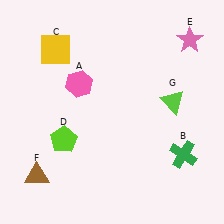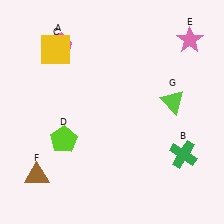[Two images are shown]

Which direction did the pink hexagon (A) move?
The pink hexagon (A) moved up.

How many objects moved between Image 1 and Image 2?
1 object moved between the two images.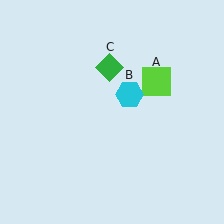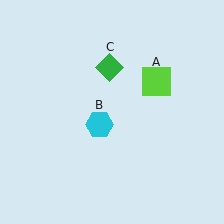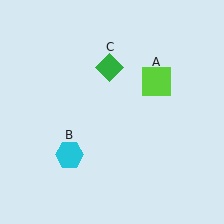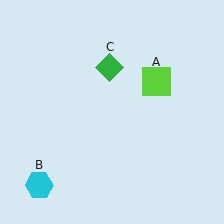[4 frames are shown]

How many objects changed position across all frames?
1 object changed position: cyan hexagon (object B).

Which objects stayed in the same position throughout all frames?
Lime square (object A) and green diamond (object C) remained stationary.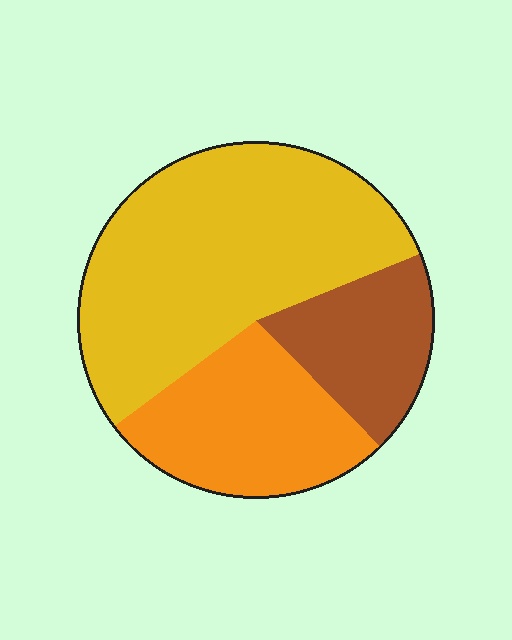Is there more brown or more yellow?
Yellow.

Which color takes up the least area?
Brown, at roughly 20%.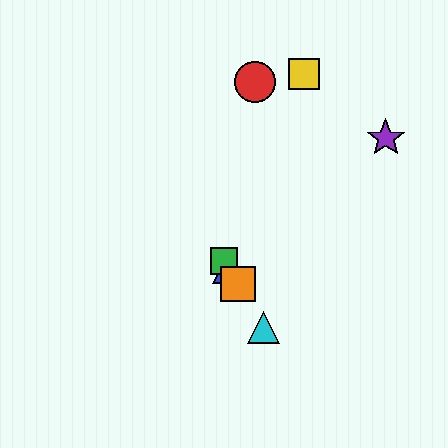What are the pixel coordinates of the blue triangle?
The blue triangle is at (228, 268).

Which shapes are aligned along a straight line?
The blue triangle, the green square, the orange square, the cyan triangle are aligned along a straight line.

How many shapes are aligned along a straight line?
4 shapes (the blue triangle, the green square, the orange square, the cyan triangle) are aligned along a straight line.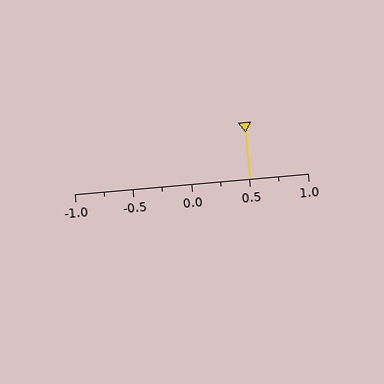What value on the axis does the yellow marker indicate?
The marker indicates approximately 0.5.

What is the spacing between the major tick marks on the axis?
The major ticks are spaced 0.5 apart.